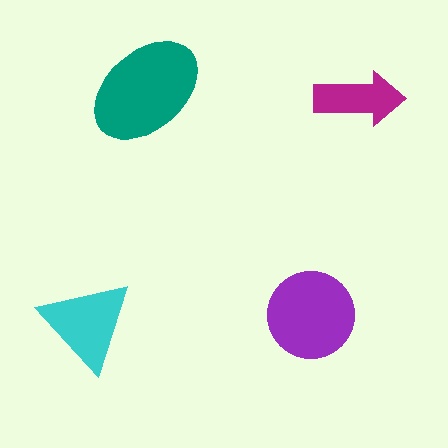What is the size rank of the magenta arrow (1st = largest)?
4th.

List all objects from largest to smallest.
The teal ellipse, the purple circle, the cyan triangle, the magenta arrow.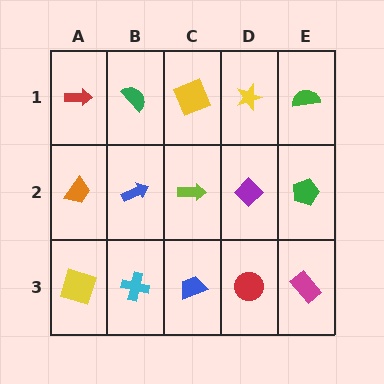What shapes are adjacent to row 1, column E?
A green pentagon (row 2, column E), a yellow star (row 1, column D).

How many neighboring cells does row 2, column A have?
3.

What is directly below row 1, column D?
A purple diamond.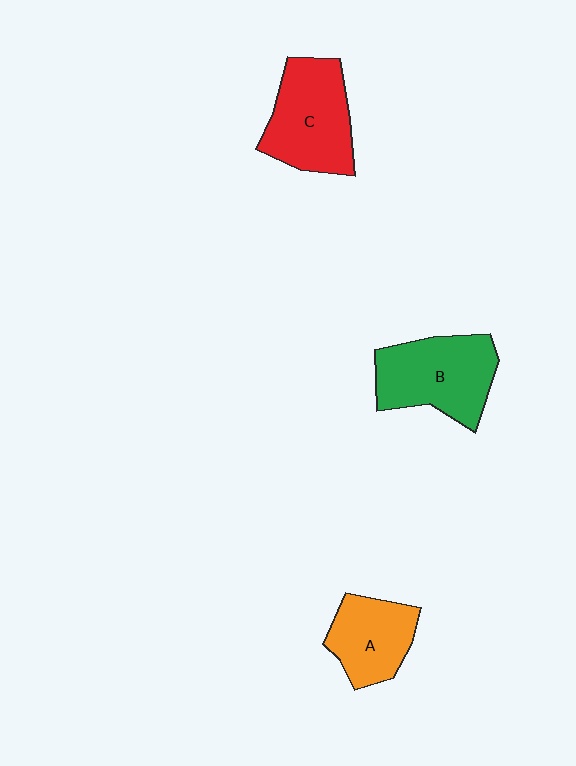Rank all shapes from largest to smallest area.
From largest to smallest: B (green), C (red), A (orange).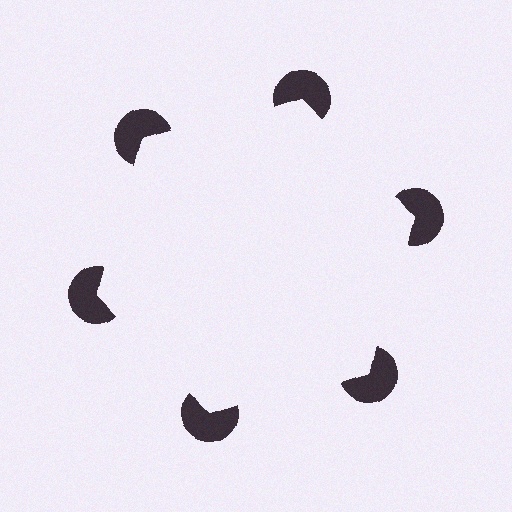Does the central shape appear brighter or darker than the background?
It typically appears slightly brighter than the background, even though no actual brightness change is drawn.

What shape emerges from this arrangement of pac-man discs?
An illusory hexagon — its edges are inferred from the aligned wedge cuts in the pac-man discs, not physically drawn.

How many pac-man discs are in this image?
There are 6 — one at each vertex of the illusory hexagon.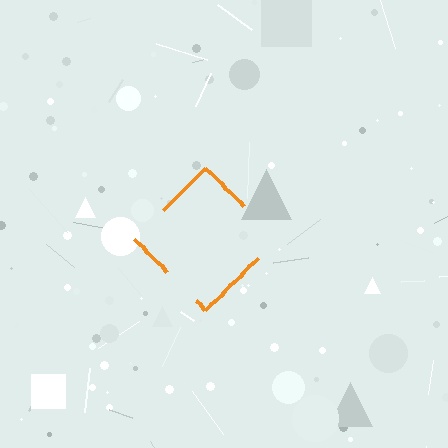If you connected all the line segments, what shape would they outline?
They would outline a diamond.